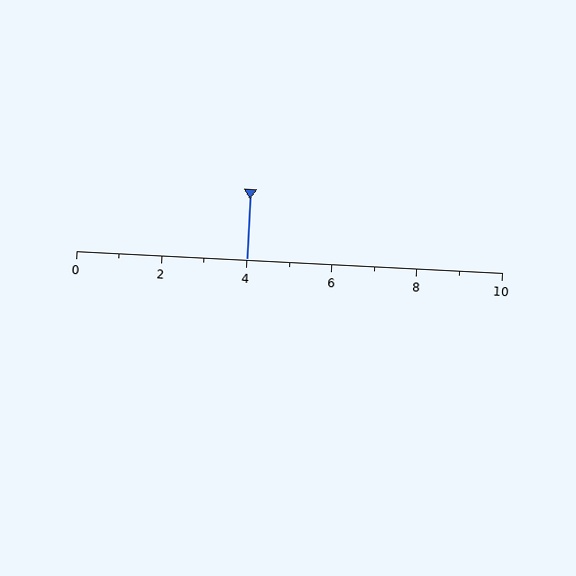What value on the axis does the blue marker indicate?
The marker indicates approximately 4.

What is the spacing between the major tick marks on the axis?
The major ticks are spaced 2 apart.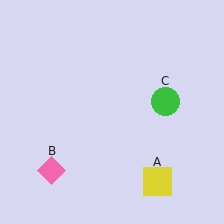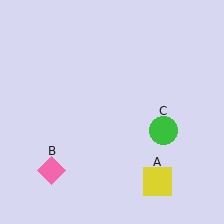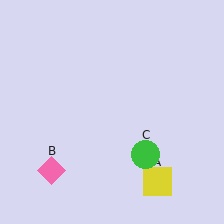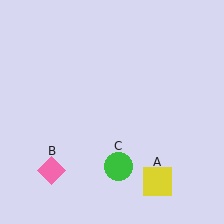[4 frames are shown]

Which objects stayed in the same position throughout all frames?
Yellow square (object A) and pink diamond (object B) remained stationary.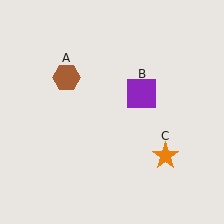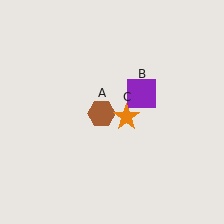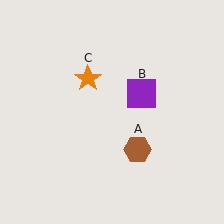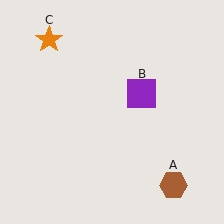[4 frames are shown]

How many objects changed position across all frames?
2 objects changed position: brown hexagon (object A), orange star (object C).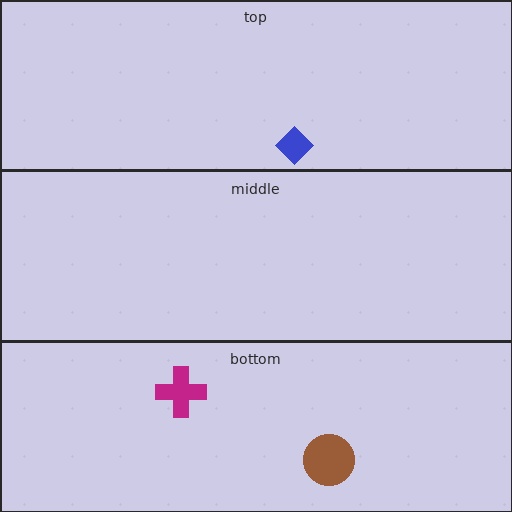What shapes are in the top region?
The blue diamond.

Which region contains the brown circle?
The bottom region.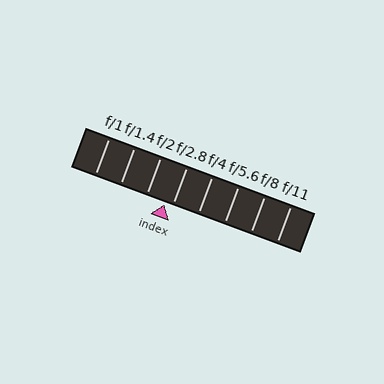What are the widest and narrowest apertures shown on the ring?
The widest aperture shown is f/1 and the narrowest is f/11.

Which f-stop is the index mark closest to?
The index mark is closest to f/2.8.